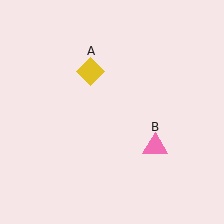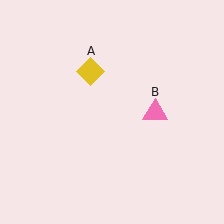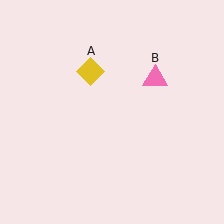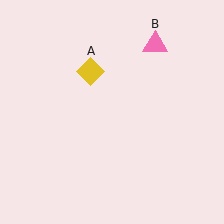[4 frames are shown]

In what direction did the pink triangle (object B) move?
The pink triangle (object B) moved up.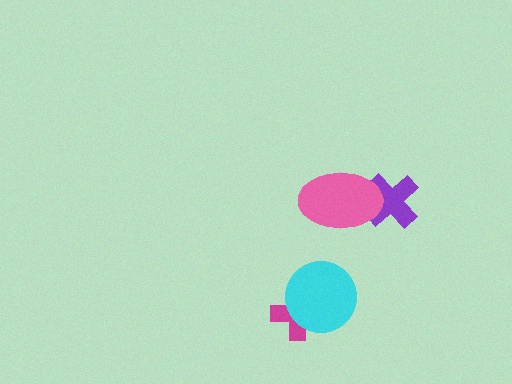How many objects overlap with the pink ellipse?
1 object overlaps with the pink ellipse.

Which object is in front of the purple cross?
The pink ellipse is in front of the purple cross.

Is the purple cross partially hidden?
Yes, it is partially covered by another shape.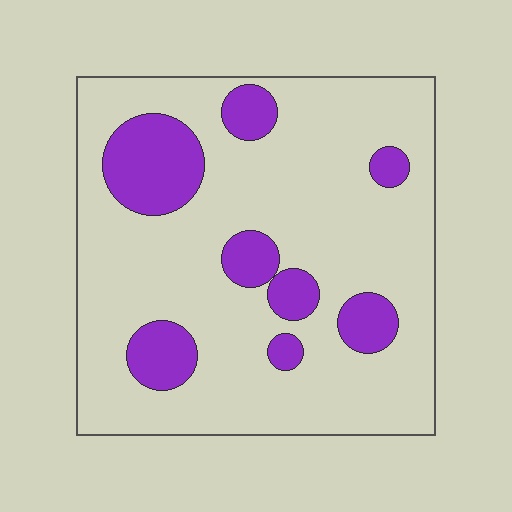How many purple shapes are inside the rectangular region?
8.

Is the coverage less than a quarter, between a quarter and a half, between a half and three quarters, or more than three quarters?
Less than a quarter.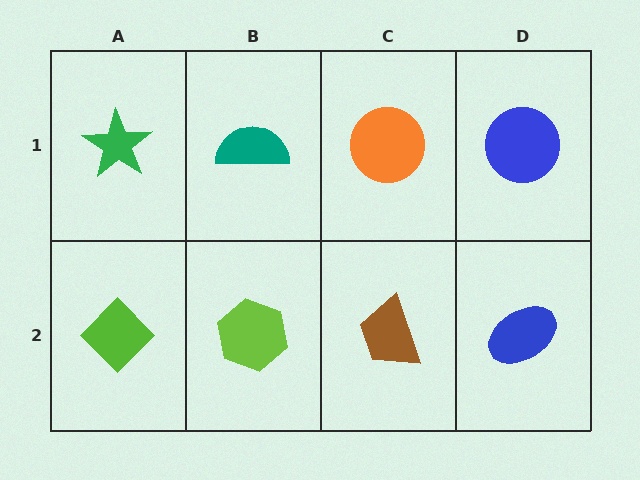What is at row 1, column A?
A green star.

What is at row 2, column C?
A brown trapezoid.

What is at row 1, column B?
A teal semicircle.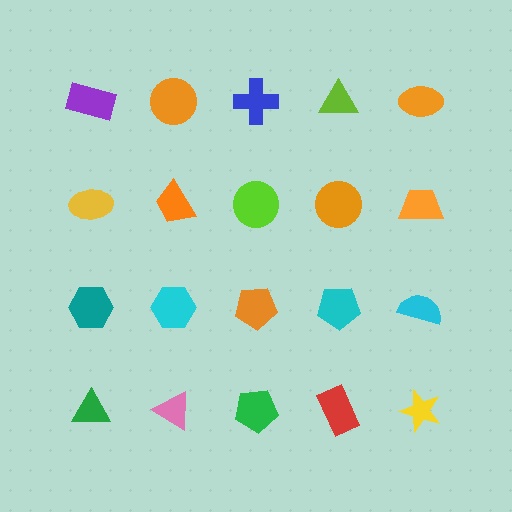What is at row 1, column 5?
An orange ellipse.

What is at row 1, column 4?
A lime triangle.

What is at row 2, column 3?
A lime circle.